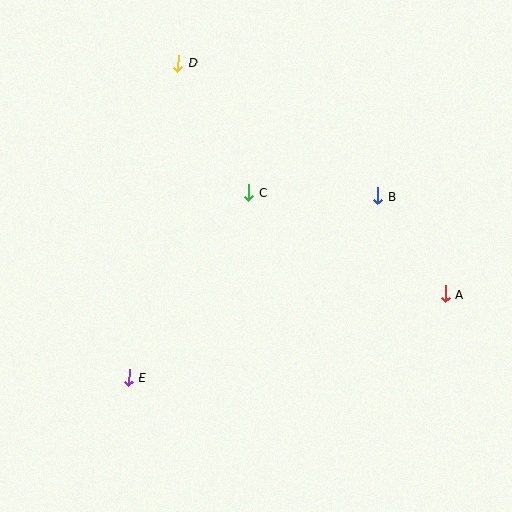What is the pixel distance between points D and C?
The distance between D and C is 148 pixels.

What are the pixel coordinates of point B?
Point B is at (378, 196).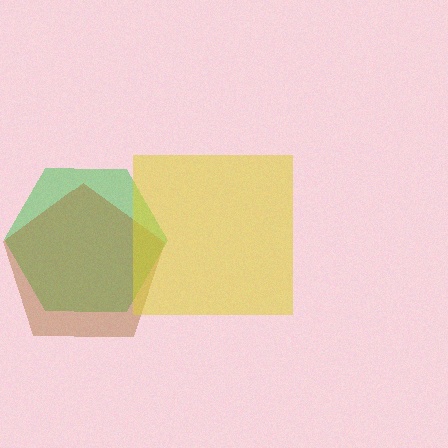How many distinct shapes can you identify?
There are 3 distinct shapes: a green hexagon, a brown pentagon, a yellow square.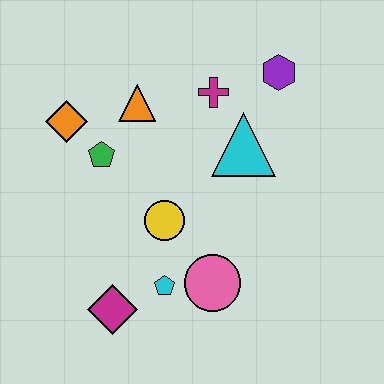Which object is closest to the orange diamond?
The green pentagon is closest to the orange diamond.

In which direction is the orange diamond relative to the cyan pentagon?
The orange diamond is above the cyan pentagon.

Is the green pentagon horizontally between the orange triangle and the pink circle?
No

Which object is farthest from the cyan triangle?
The magenta diamond is farthest from the cyan triangle.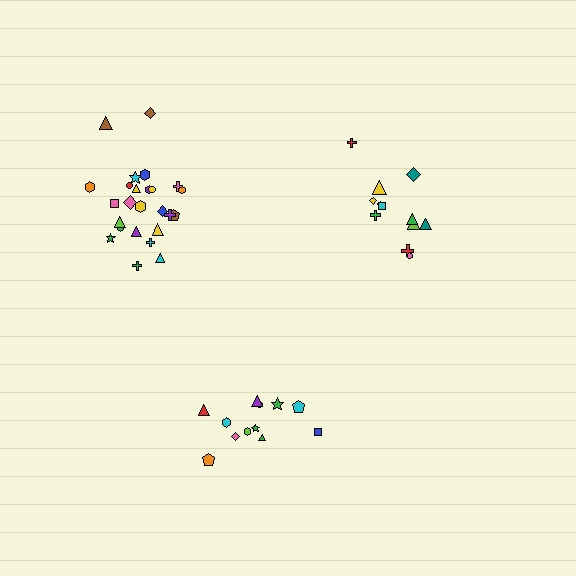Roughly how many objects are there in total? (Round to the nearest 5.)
Roughly 50 objects in total.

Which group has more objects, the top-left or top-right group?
The top-left group.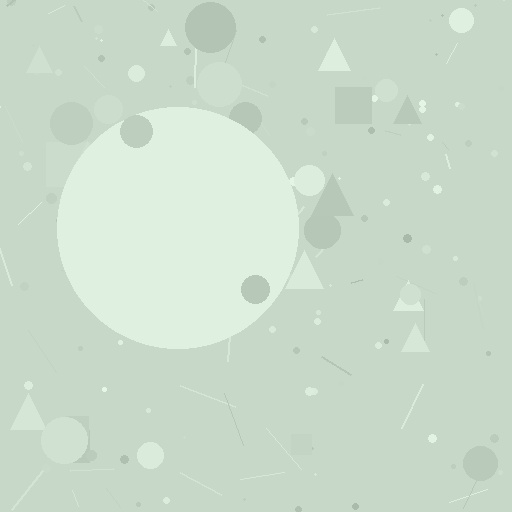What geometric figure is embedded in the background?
A circle is embedded in the background.